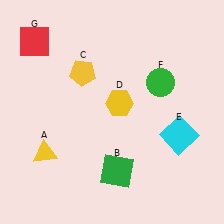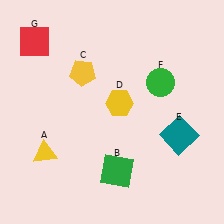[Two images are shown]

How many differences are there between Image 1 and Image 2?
There is 1 difference between the two images.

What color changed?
The square (E) changed from cyan in Image 1 to teal in Image 2.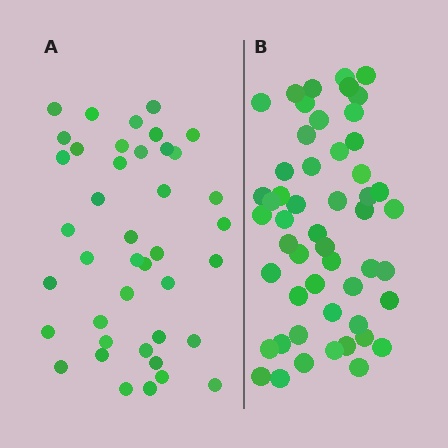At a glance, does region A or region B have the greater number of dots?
Region B (the right region) has more dots.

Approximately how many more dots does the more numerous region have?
Region B has roughly 12 or so more dots than region A.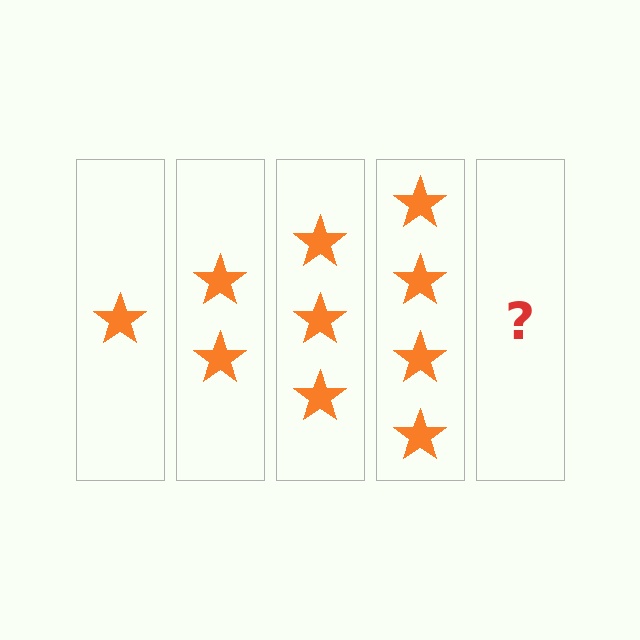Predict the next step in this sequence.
The next step is 5 stars.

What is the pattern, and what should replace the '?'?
The pattern is that each step adds one more star. The '?' should be 5 stars.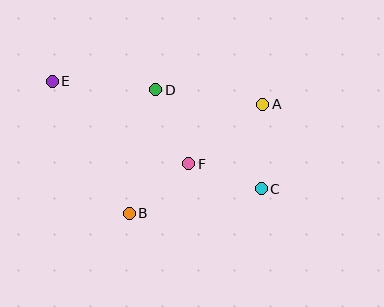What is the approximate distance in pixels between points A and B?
The distance between A and B is approximately 172 pixels.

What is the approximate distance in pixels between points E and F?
The distance between E and F is approximately 160 pixels.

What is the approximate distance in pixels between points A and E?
The distance between A and E is approximately 212 pixels.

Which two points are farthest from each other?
Points C and E are farthest from each other.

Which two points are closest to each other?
Points C and F are closest to each other.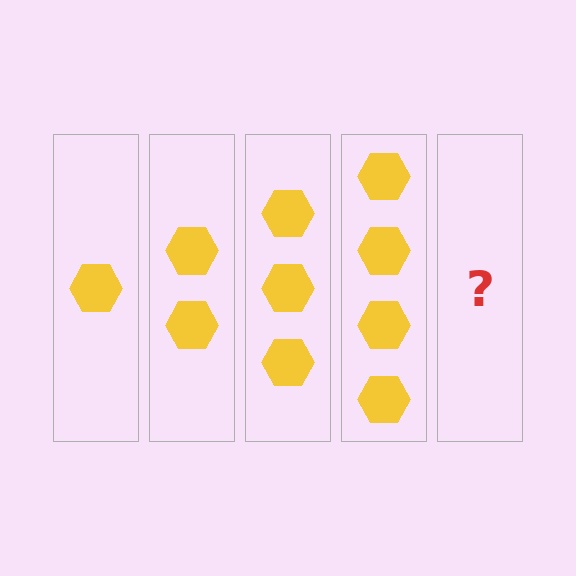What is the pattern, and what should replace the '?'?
The pattern is that each step adds one more hexagon. The '?' should be 5 hexagons.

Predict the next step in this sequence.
The next step is 5 hexagons.